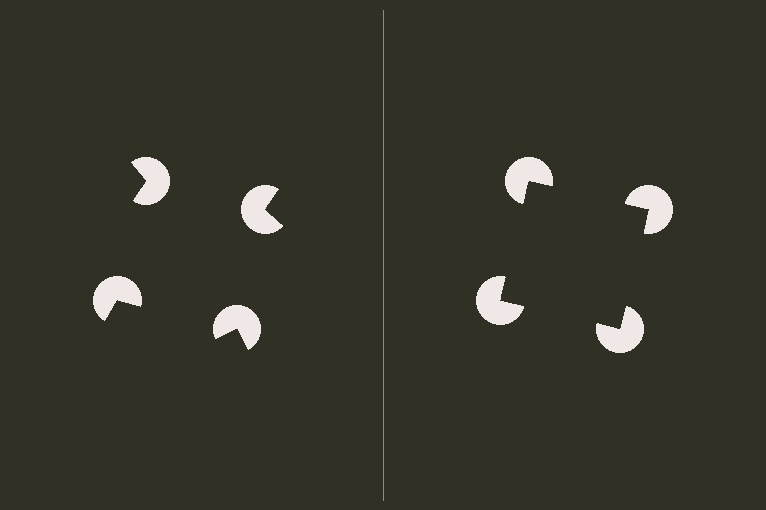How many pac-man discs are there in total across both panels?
8 — 4 on each side.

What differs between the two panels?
The pac-man discs are positioned identically on both sides; only the wedge orientations differ. On the right they align to a square; on the left they are misaligned.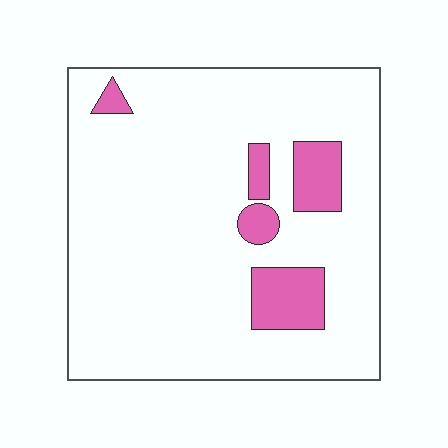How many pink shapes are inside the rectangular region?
5.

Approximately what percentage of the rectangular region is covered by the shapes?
Approximately 10%.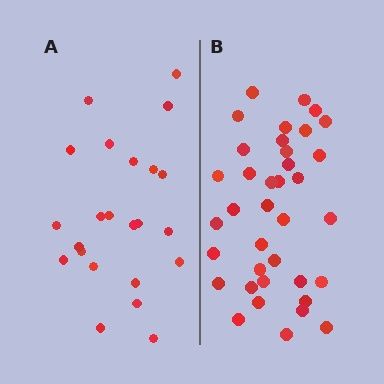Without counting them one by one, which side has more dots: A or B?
Region B (the right region) has more dots.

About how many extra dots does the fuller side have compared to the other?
Region B has approximately 15 more dots than region A.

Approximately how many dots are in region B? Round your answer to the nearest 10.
About 40 dots. (The exact count is 37, which rounds to 40.)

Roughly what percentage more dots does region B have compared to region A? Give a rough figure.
About 60% more.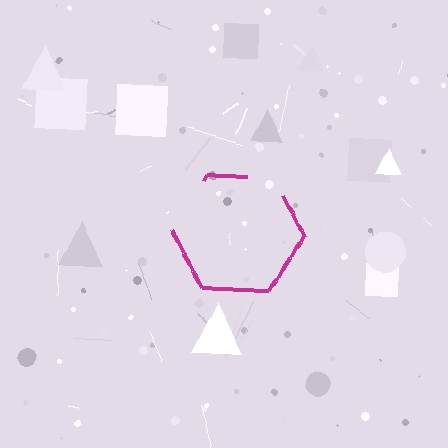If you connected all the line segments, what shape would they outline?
They would outline a hexagon.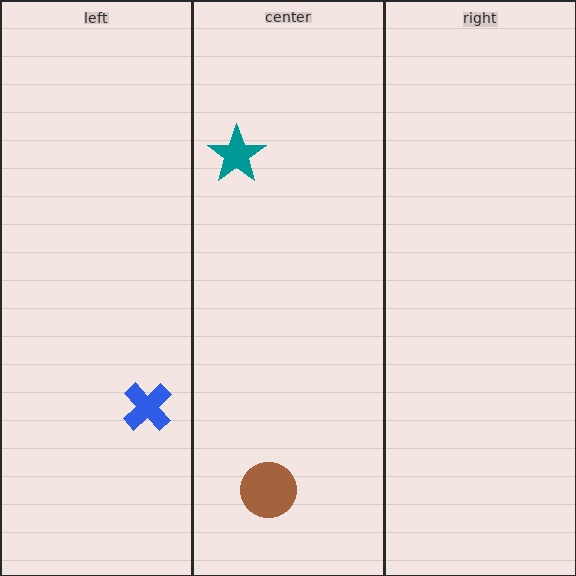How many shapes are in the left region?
1.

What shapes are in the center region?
The brown circle, the teal star.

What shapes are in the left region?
The blue cross.